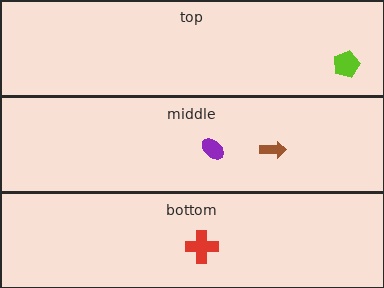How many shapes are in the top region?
1.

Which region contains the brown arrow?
The middle region.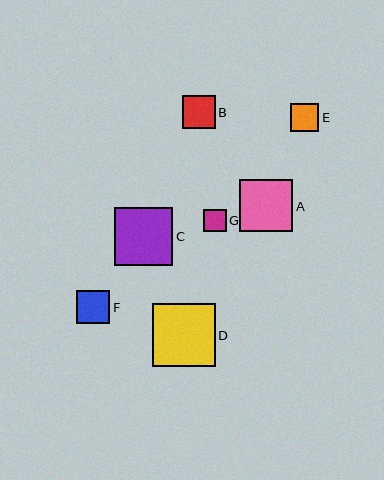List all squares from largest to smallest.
From largest to smallest: D, C, A, F, B, E, G.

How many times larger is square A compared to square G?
Square A is approximately 2.3 times the size of square G.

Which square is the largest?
Square D is the largest with a size of approximately 63 pixels.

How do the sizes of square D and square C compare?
Square D and square C are approximately the same size.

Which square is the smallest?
Square G is the smallest with a size of approximately 23 pixels.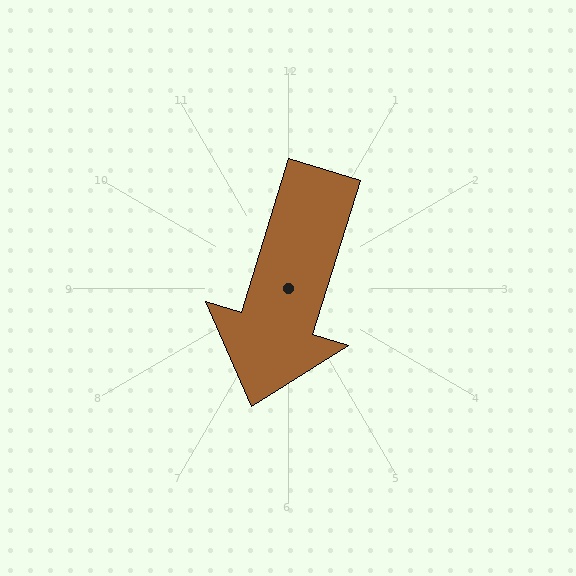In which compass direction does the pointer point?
South.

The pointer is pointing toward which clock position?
Roughly 7 o'clock.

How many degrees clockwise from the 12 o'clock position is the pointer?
Approximately 197 degrees.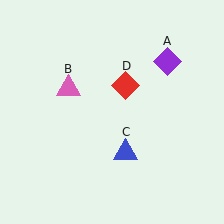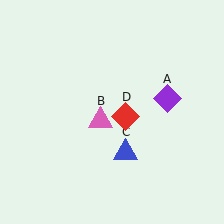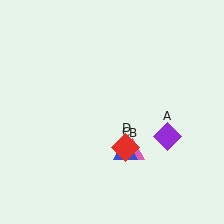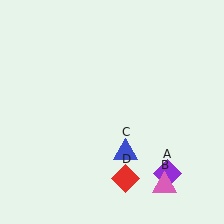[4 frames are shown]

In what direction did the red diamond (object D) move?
The red diamond (object D) moved down.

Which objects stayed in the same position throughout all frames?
Blue triangle (object C) remained stationary.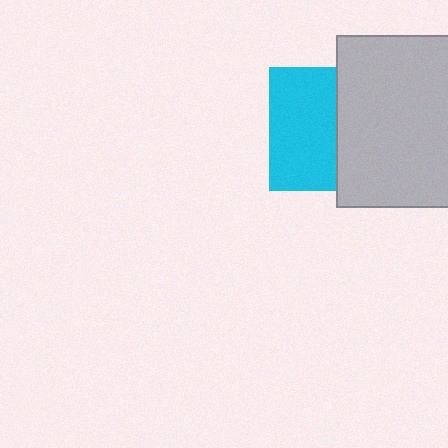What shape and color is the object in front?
The object in front is a light gray rectangle.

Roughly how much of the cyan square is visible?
About half of it is visible (roughly 53%).